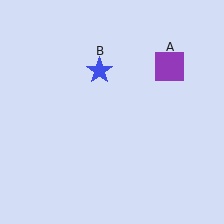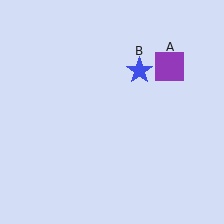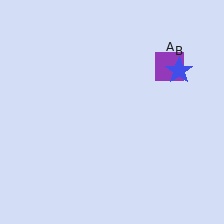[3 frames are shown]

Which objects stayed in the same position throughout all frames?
Purple square (object A) remained stationary.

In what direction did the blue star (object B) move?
The blue star (object B) moved right.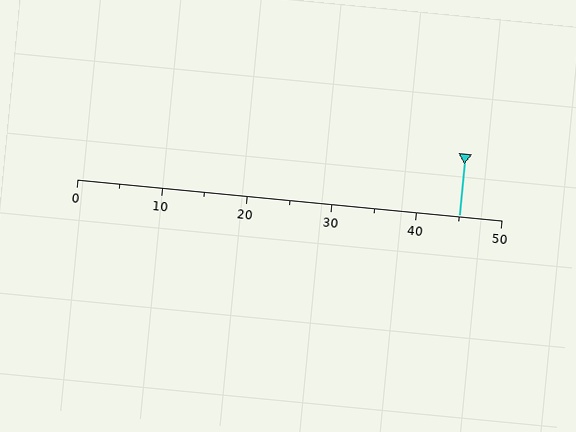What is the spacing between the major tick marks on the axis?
The major ticks are spaced 10 apart.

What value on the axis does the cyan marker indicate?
The marker indicates approximately 45.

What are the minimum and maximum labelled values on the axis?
The axis runs from 0 to 50.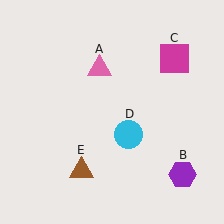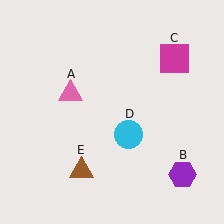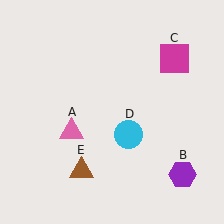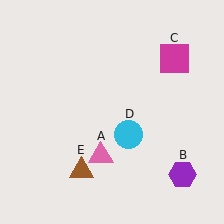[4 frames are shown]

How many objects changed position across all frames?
1 object changed position: pink triangle (object A).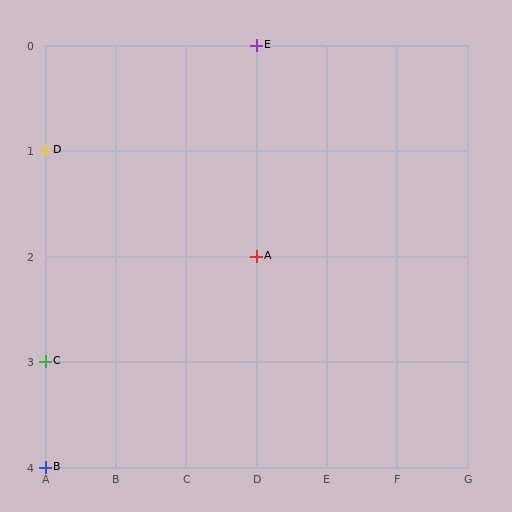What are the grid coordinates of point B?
Point B is at grid coordinates (A, 4).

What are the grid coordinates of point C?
Point C is at grid coordinates (A, 3).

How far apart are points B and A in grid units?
Points B and A are 3 columns and 2 rows apart (about 3.6 grid units diagonally).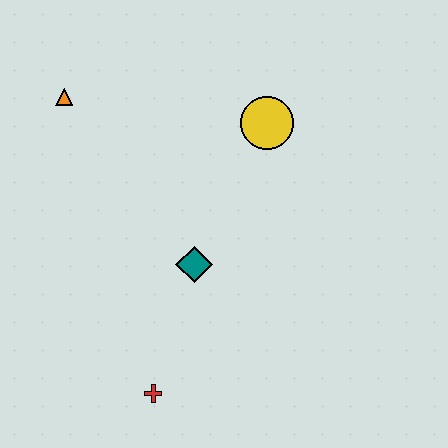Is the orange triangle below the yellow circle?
No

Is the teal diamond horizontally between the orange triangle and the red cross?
No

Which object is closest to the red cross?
The teal diamond is closest to the red cross.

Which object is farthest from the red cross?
The orange triangle is farthest from the red cross.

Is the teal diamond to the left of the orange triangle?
No